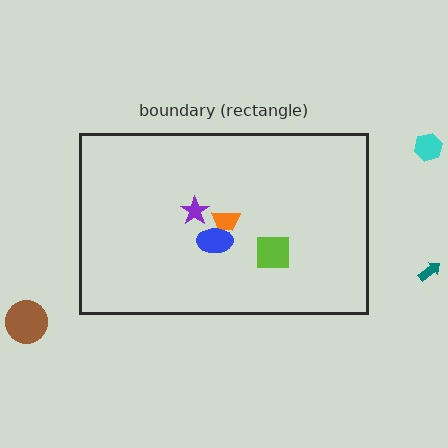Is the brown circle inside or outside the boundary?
Outside.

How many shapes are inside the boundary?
4 inside, 3 outside.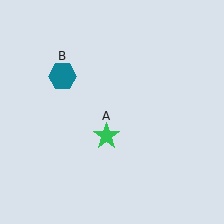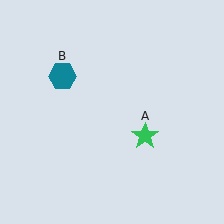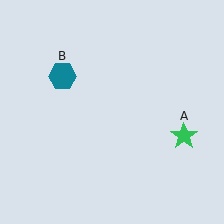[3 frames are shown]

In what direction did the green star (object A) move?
The green star (object A) moved right.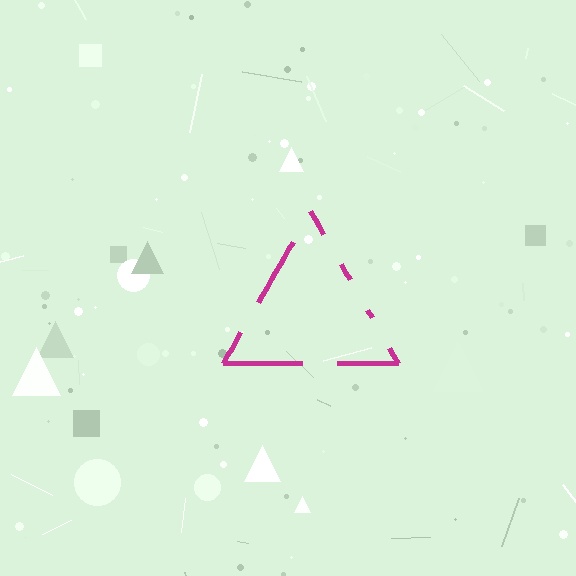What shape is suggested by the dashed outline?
The dashed outline suggests a triangle.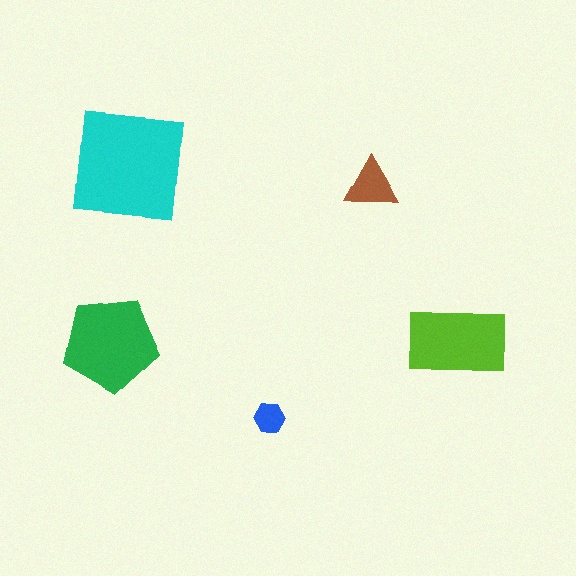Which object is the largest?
The cyan square.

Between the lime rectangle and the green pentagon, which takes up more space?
The green pentagon.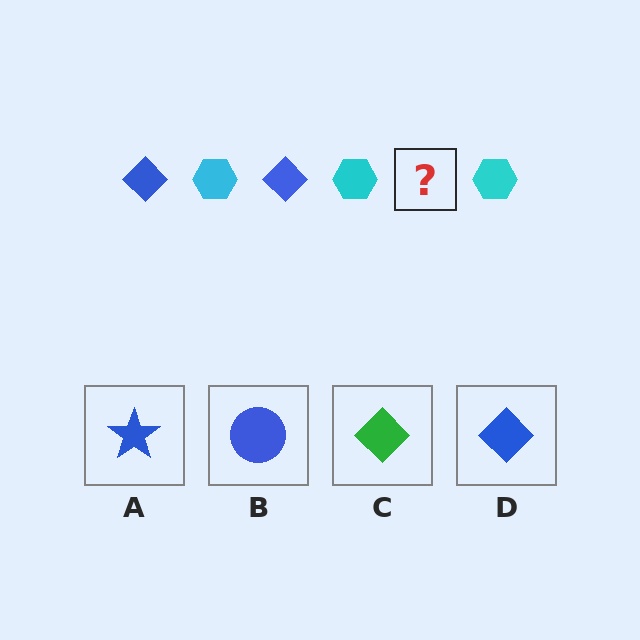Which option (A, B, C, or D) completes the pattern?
D.